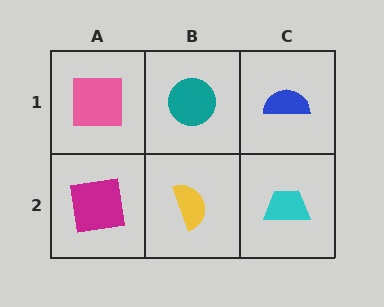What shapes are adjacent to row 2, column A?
A pink square (row 1, column A), a yellow semicircle (row 2, column B).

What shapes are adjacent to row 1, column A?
A magenta square (row 2, column A), a teal circle (row 1, column B).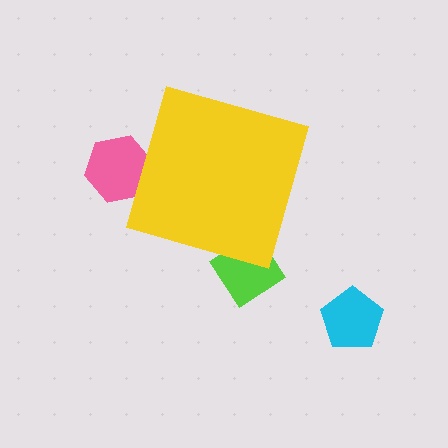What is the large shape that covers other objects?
A yellow diamond.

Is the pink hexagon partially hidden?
Yes, the pink hexagon is partially hidden behind the yellow diamond.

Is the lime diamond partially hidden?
Yes, the lime diamond is partially hidden behind the yellow diamond.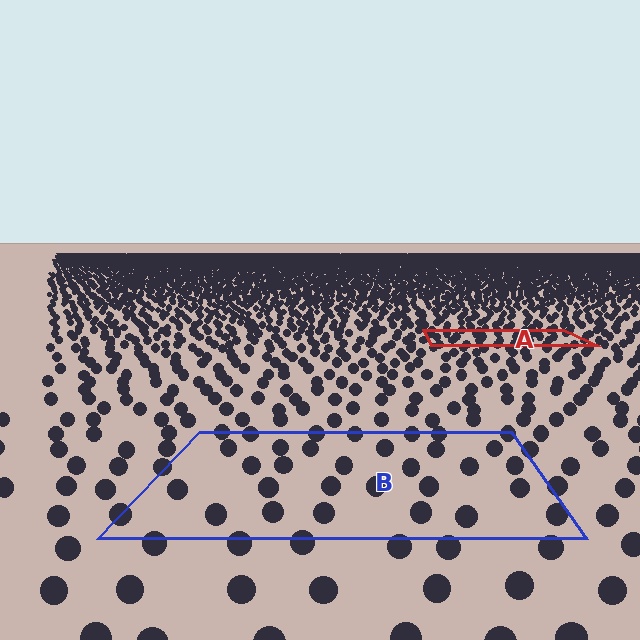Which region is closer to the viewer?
Region B is closer. The texture elements there are larger and more spread out.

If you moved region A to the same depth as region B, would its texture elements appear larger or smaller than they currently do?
They would appear larger. At a closer depth, the same texture elements are projected at a bigger on-screen size.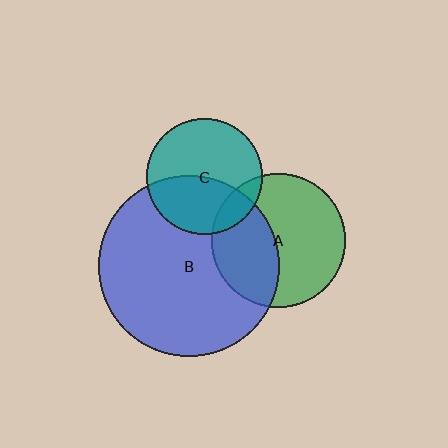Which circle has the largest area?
Circle B (blue).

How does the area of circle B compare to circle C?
Approximately 2.4 times.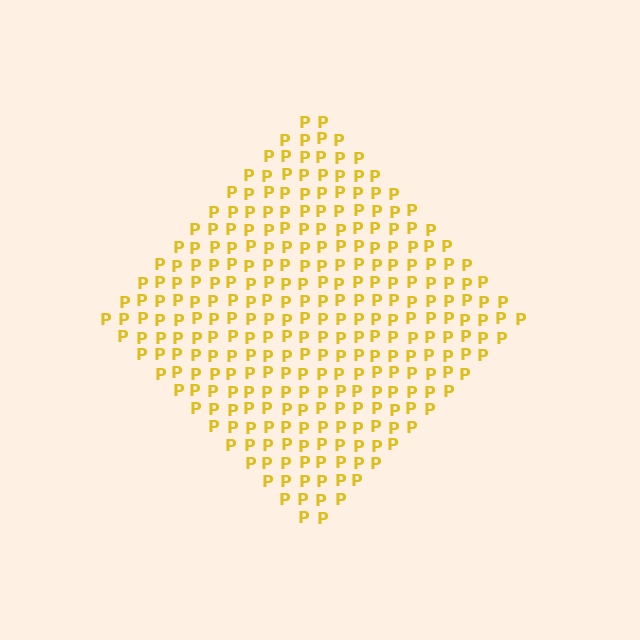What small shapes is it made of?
It is made of small letter P's.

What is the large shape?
The large shape is a diamond.